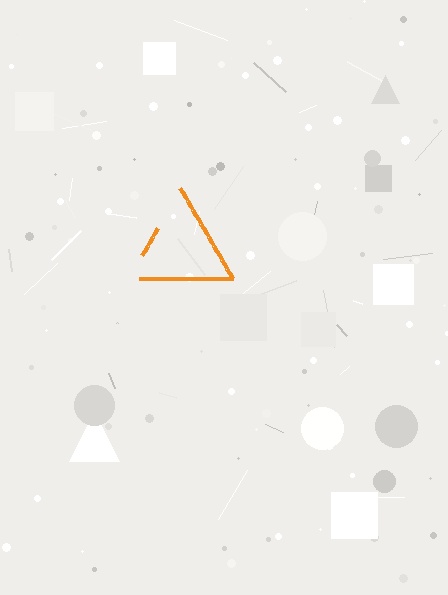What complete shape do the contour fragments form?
The contour fragments form a triangle.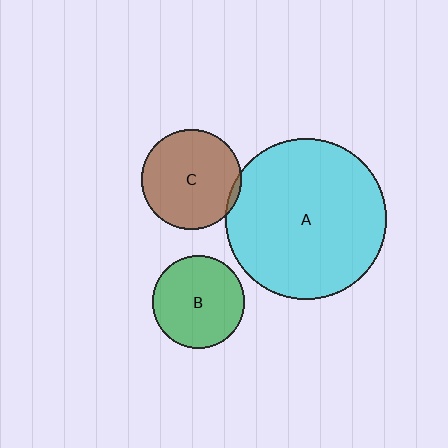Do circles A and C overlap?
Yes.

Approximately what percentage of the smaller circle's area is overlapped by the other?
Approximately 5%.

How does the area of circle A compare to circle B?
Approximately 3.1 times.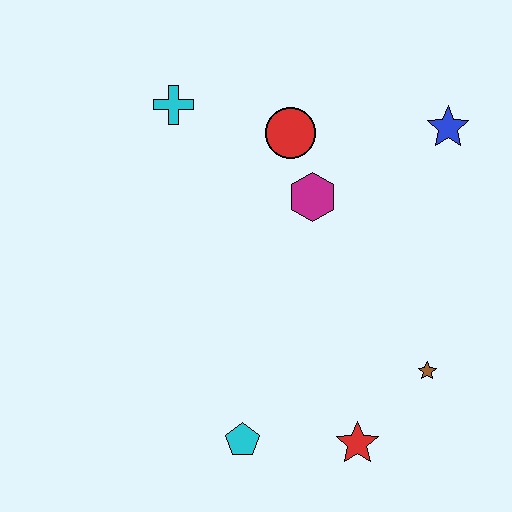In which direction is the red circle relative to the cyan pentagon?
The red circle is above the cyan pentagon.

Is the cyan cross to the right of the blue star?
No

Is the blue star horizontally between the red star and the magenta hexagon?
No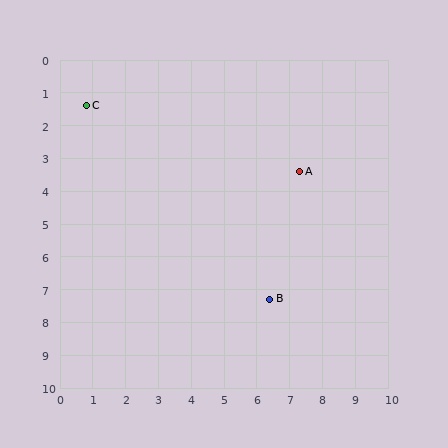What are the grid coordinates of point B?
Point B is at approximately (6.4, 7.3).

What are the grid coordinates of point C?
Point C is at approximately (0.8, 1.4).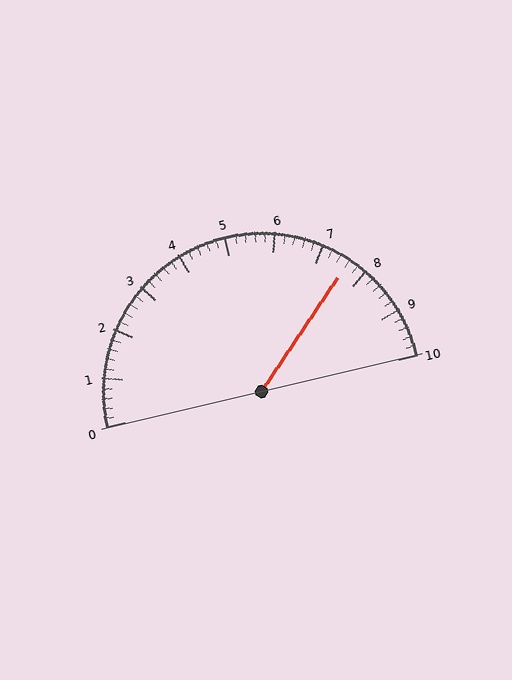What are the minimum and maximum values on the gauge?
The gauge ranges from 0 to 10.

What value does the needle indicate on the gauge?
The needle indicates approximately 7.6.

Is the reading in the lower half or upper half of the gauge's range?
The reading is in the upper half of the range (0 to 10).